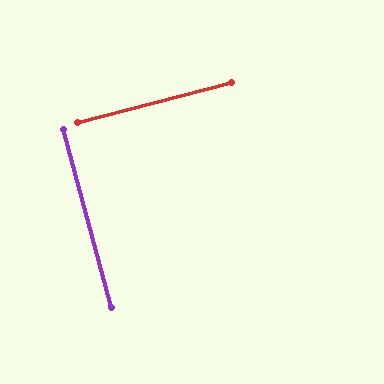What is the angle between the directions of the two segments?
Approximately 89 degrees.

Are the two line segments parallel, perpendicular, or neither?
Perpendicular — they meet at approximately 89°.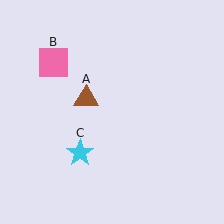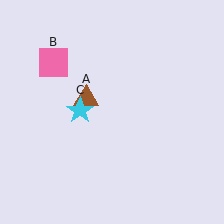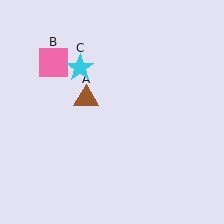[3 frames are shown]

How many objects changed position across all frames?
1 object changed position: cyan star (object C).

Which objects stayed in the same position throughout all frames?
Brown triangle (object A) and pink square (object B) remained stationary.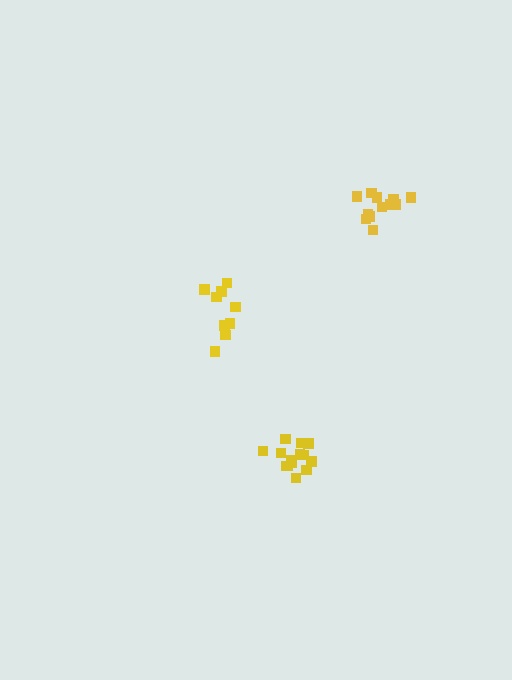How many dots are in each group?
Group 1: 14 dots, Group 2: 12 dots, Group 3: 9 dots (35 total).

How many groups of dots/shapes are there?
There are 3 groups.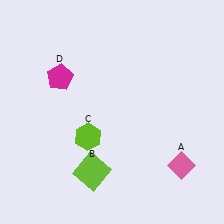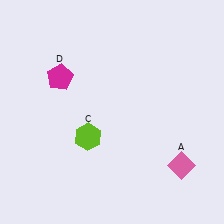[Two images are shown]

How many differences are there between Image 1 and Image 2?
There is 1 difference between the two images.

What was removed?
The lime square (B) was removed in Image 2.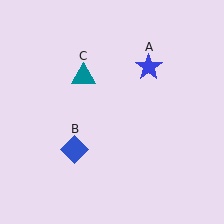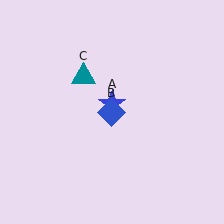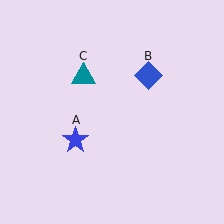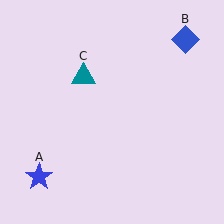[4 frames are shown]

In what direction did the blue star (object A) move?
The blue star (object A) moved down and to the left.